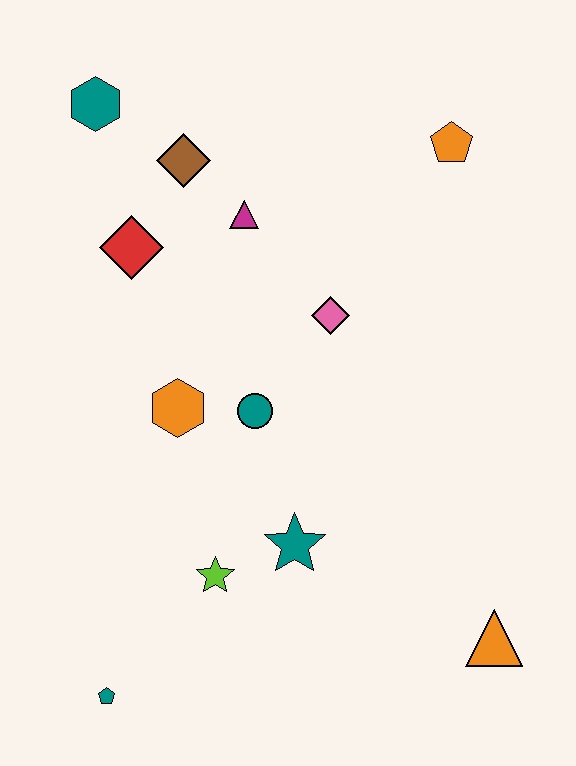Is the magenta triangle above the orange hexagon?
Yes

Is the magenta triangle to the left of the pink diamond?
Yes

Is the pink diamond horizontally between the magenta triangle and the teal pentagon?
No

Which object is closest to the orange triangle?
The teal star is closest to the orange triangle.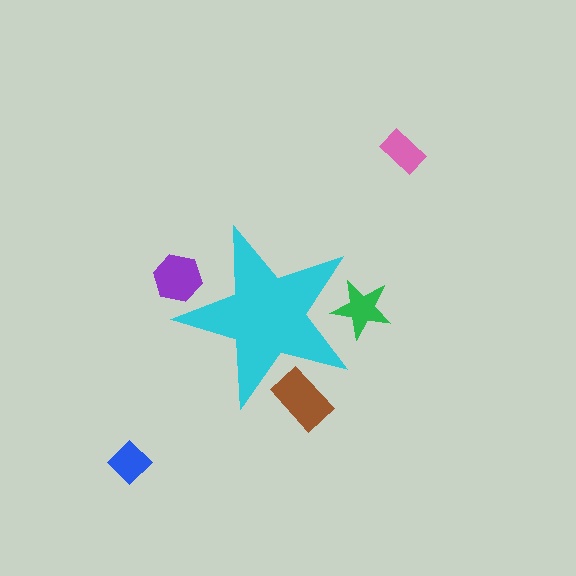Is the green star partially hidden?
Yes, the green star is partially hidden behind the cyan star.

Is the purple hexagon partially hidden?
Yes, the purple hexagon is partially hidden behind the cyan star.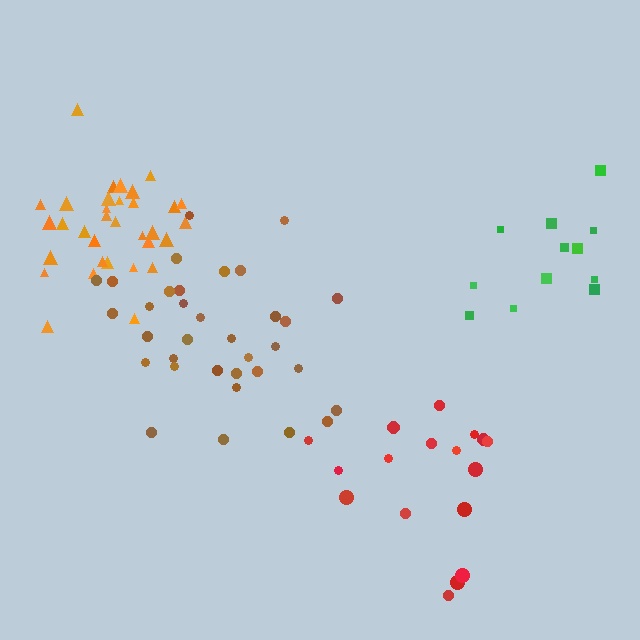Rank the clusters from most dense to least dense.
orange, brown, red, green.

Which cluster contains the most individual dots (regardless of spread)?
Brown (34).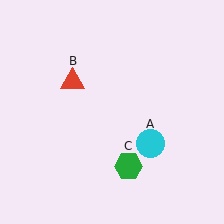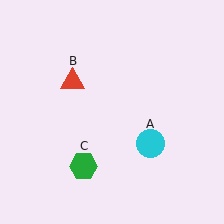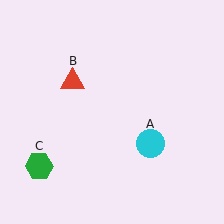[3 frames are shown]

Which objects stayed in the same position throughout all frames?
Cyan circle (object A) and red triangle (object B) remained stationary.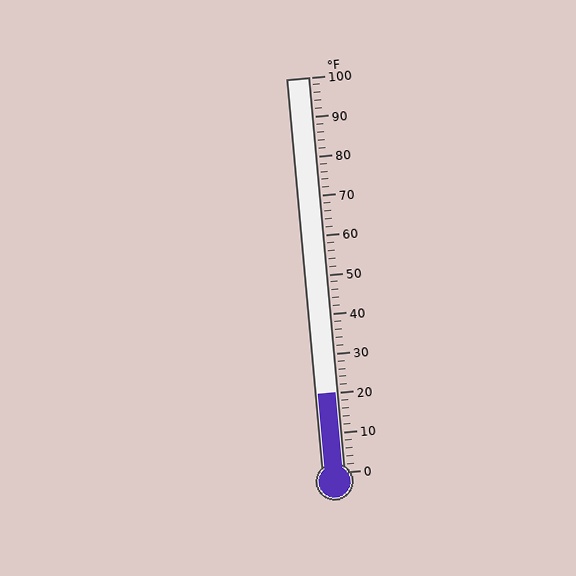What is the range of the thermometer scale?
The thermometer scale ranges from 0°F to 100°F.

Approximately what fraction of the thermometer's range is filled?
The thermometer is filled to approximately 20% of its range.